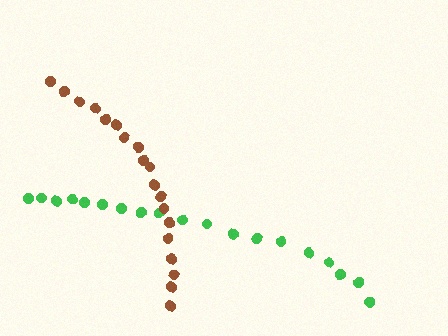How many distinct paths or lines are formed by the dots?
There are 2 distinct paths.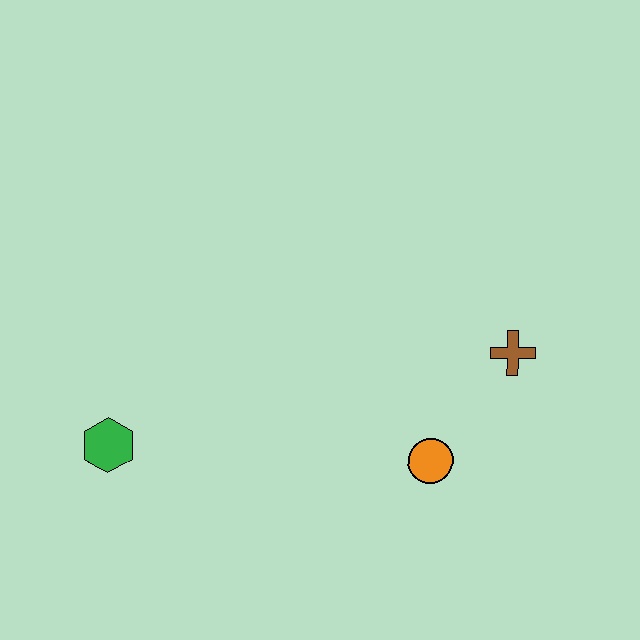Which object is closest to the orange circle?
The brown cross is closest to the orange circle.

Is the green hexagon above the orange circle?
Yes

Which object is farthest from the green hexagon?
The brown cross is farthest from the green hexagon.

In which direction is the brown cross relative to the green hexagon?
The brown cross is to the right of the green hexagon.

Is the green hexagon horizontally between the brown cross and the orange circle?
No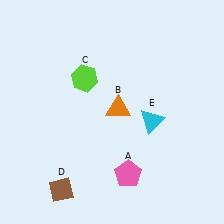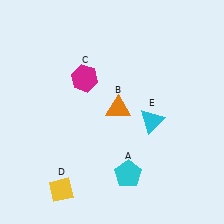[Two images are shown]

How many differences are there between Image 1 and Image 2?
There are 3 differences between the two images.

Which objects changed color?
A changed from pink to cyan. C changed from lime to magenta. D changed from brown to yellow.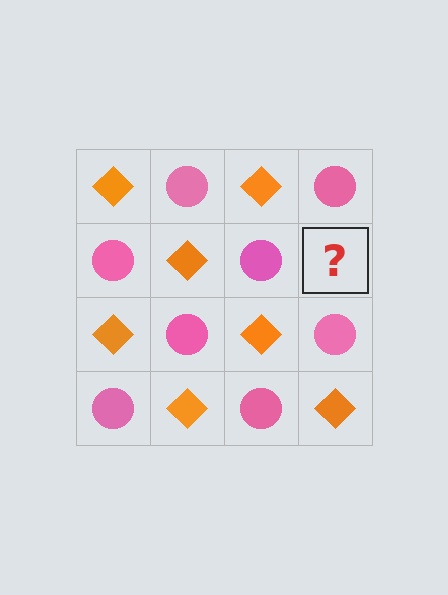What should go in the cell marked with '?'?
The missing cell should contain an orange diamond.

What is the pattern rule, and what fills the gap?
The rule is that it alternates orange diamond and pink circle in a checkerboard pattern. The gap should be filled with an orange diamond.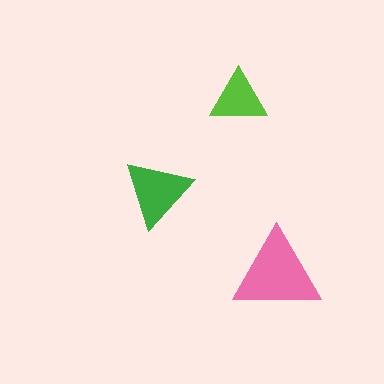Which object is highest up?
The lime triangle is topmost.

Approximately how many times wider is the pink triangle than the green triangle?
About 1.5 times wider.